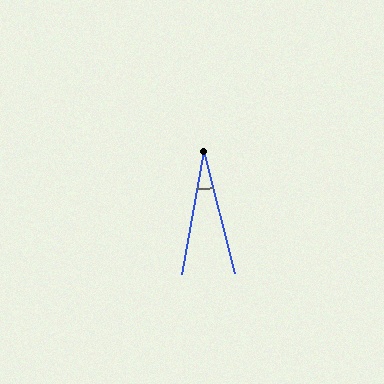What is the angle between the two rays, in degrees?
Approximately 24 degrees.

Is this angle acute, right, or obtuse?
It is acute.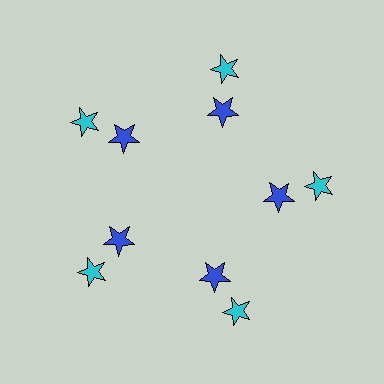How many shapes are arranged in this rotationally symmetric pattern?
There are 10 shapes, arranged in 5 groups of 2.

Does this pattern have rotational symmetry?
Yes, this pattern has 5-fold rotational symmetry. It looks the same after rotating 72 degrees around the center.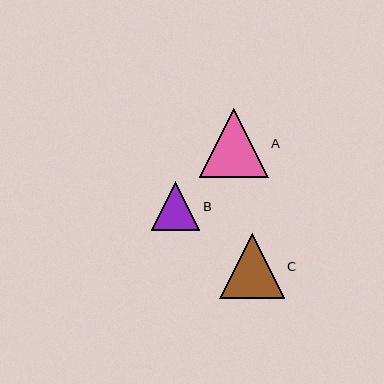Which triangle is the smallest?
Triangle B is the smallest with a size of approximately 48 pixels.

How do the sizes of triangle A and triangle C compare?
Triangle A and triangle C are approximately the same size.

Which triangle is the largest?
Triangle A is the largest with a size of approximately 69 pixels.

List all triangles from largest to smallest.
From largest to smallest: A, C, B.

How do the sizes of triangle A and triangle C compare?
Triangle A and triangle C are approximately the same size.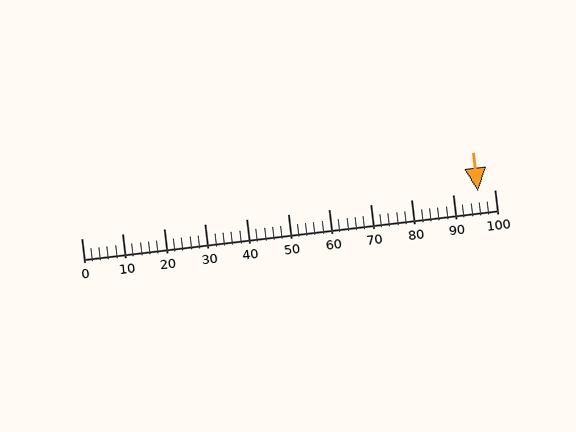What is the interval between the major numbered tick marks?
The major tick marks are spaced 10 units apart.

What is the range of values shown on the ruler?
The ruler shows values from 0 to 100.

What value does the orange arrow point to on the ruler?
The orange arrow points to approximately 96.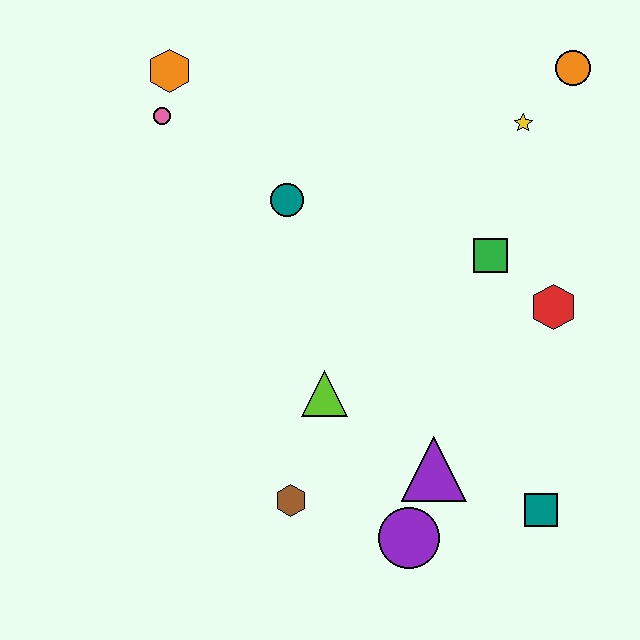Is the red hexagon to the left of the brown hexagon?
No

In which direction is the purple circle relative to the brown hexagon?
The purple circle is to the right of the brown hexagon.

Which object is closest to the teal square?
The purple triangle is closest to the teal square.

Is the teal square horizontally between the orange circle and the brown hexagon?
Yes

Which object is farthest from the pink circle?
The teal square is farthest from the pink circle.